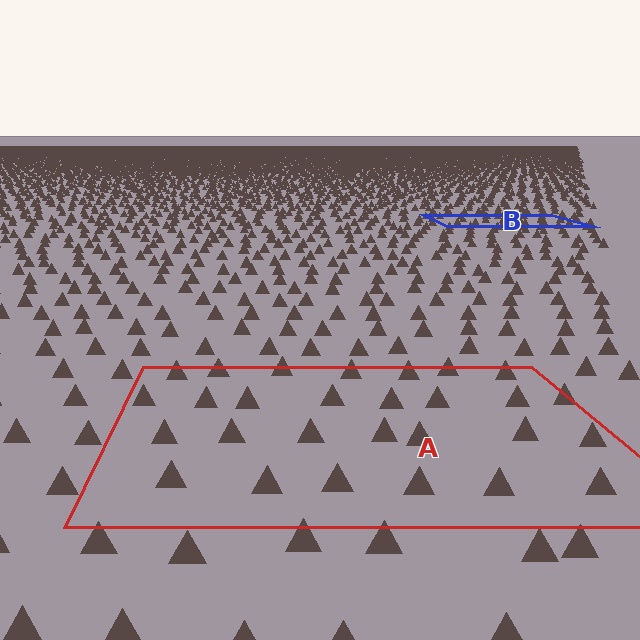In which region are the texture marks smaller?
The texture marks are smaller in region B, because it is farther away.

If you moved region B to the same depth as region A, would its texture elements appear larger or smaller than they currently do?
They would appear larger. At a closer depth, the same texture elements are projected at a bigger on-screen size.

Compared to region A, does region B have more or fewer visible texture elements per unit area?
Region B has more texture elements per unit area — they are packed more densely because it is farther away.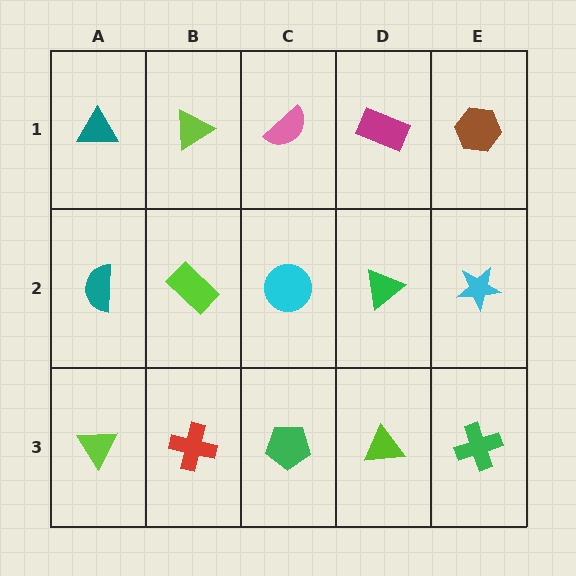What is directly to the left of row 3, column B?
A lime triangle.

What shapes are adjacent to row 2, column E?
A brown hexagon (row 1, column E), a green cross (row 3, column E), a green triangle (row 2, column D).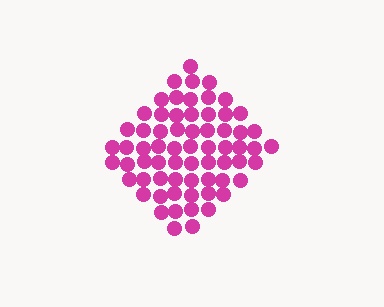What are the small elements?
The small elements are circles.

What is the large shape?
The large shape is a diamond.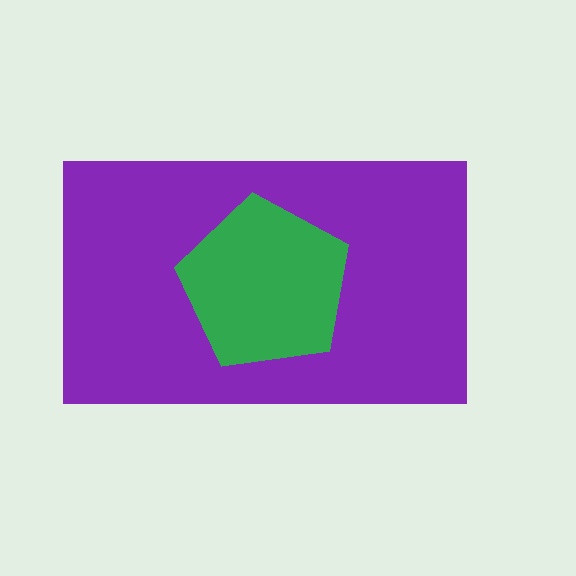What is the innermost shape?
The green pentagon.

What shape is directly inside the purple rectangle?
The green pentagon.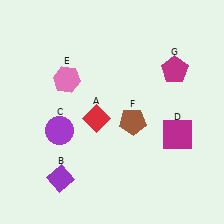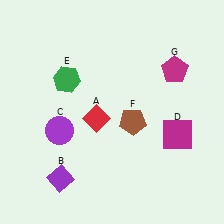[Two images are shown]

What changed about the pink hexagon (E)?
In Image 1, E is pink. In Image 2, it changed to green.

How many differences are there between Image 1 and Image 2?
There is 1 difference between the two images.